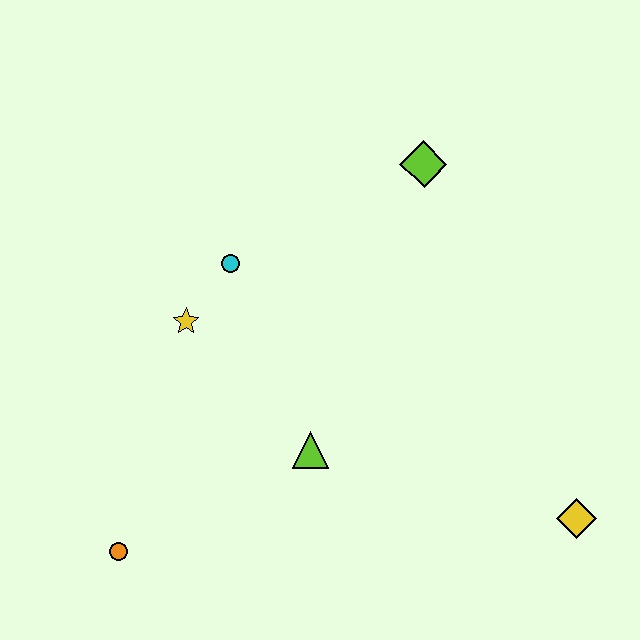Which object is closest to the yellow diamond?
The lime triangle is closest to the yellow diamond.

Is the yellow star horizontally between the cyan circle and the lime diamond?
No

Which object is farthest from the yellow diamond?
The orange circle is farthest from the yellow diamond.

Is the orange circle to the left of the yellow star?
Yes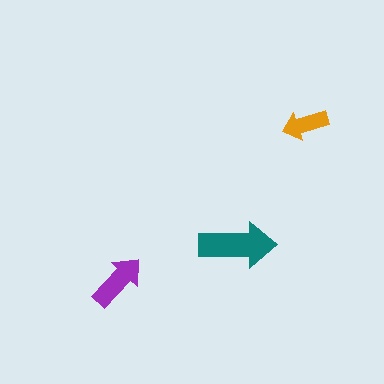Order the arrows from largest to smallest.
the teal one, the purple one, the orange one.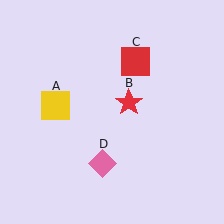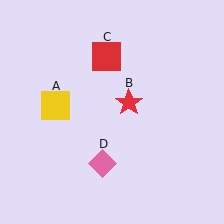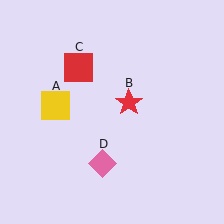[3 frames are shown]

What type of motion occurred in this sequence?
The red square (object C) rotated counterclockwise around the center of the scene.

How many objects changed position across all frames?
1 object changed position: red square (object C).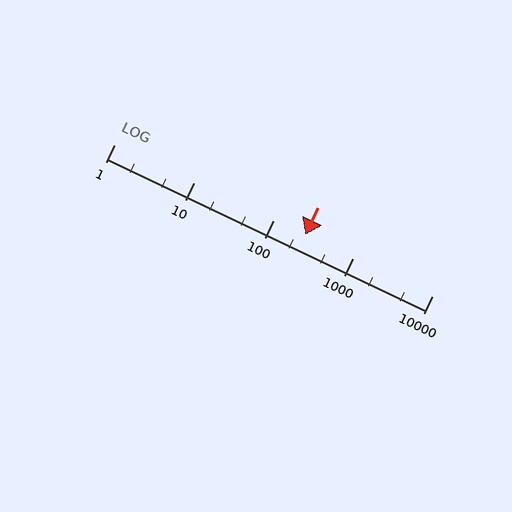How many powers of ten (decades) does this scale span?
The scale spans 4 decades, from 1 to 10000.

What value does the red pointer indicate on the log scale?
The pointer indicates approximately 250.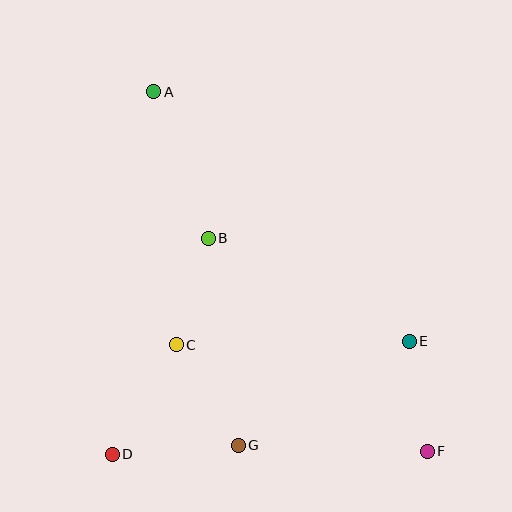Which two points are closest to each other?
Points E and F are closest to each other.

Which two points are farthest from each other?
Points A and F are farthest from each other.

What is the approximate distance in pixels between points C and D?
The distance between C and D is approximately 127 pixels.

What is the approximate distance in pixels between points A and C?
The distance between A and C is approximately 254 pixels.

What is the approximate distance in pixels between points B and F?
The distance between B and F is approximately 306 pixels.